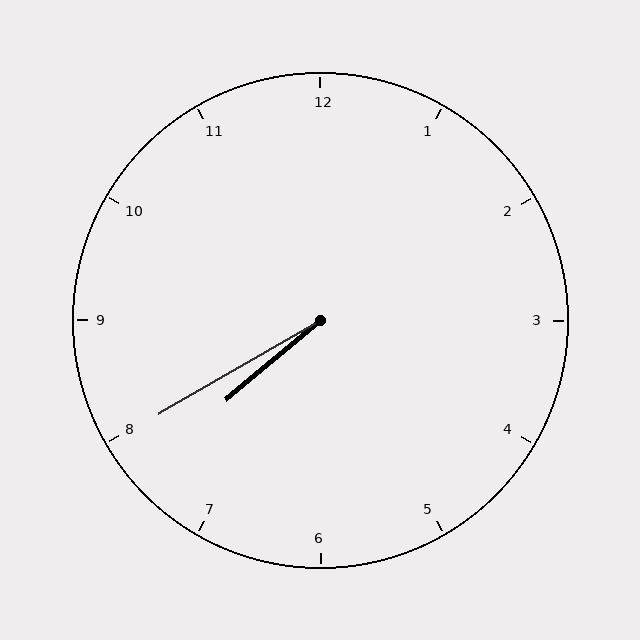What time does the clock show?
7:40.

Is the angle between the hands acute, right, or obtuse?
It is acute.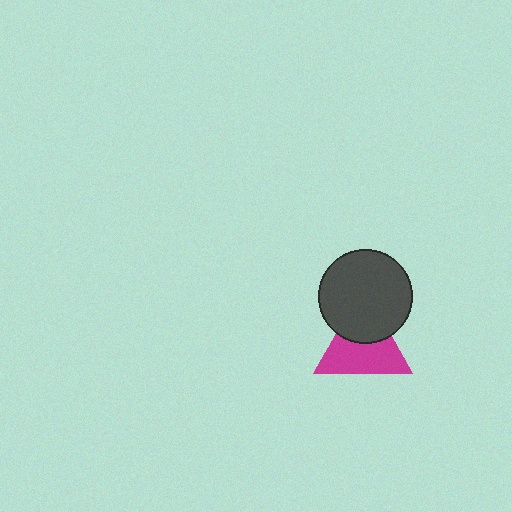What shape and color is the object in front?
The object in front is a dark gray circle.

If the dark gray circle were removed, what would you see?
You would see the complete magenta triangle.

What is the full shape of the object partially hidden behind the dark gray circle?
The partially hidden object is a magenta triangle.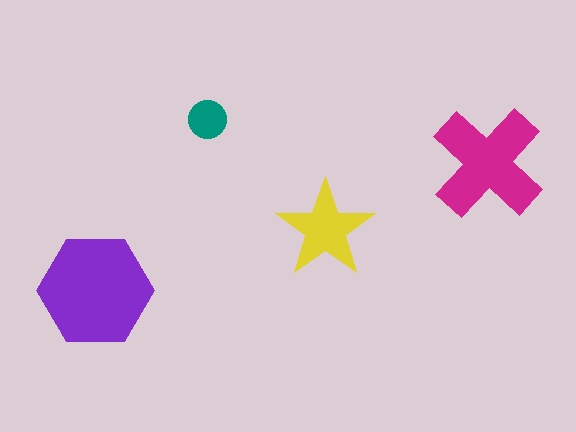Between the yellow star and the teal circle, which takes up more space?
The yellow star.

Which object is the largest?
The purple hexagon.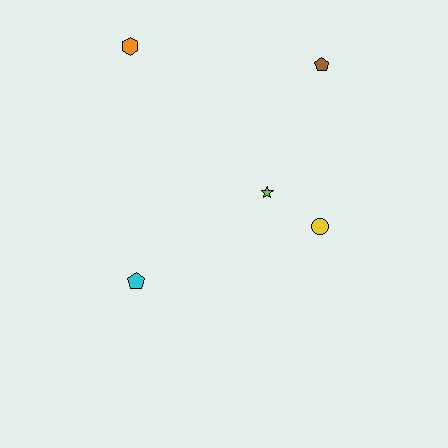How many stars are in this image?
There is 1 star.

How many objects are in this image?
There are 5 objects.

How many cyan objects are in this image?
There is 1 cyan object.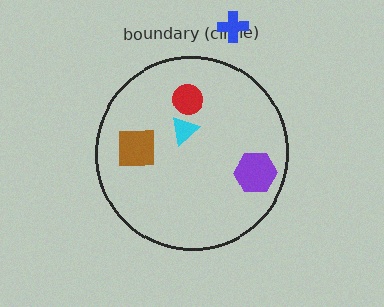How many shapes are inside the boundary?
4 inside, 1 outside.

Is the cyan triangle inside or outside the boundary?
Inside.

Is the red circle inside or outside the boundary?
Inside.